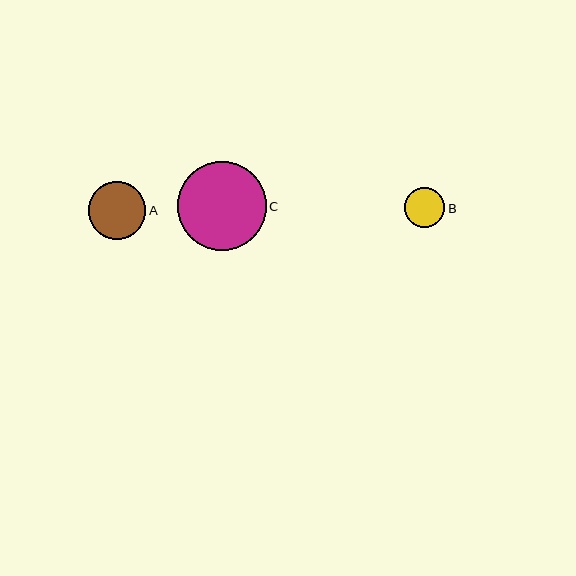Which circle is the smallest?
Circle B is the smallest with a size of approximately 40 pixels.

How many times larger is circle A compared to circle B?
Circle A is approximately 1.4 times the size of circle B.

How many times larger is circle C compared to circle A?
Circle C is approximately 1.5 times the size of circle A.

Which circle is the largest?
Circle C is the largest with a size of approximately 89 pixels.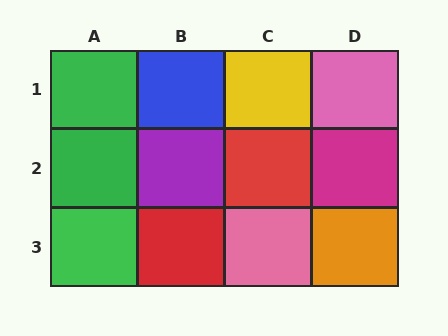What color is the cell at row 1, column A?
Green.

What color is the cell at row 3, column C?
Pink.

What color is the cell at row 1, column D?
Pink.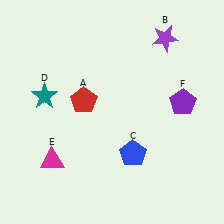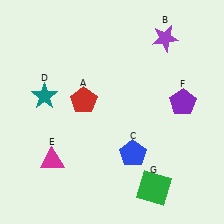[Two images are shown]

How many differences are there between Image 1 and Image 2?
There is 1 difference between the two images.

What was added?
A green square (G) was added in Image 2.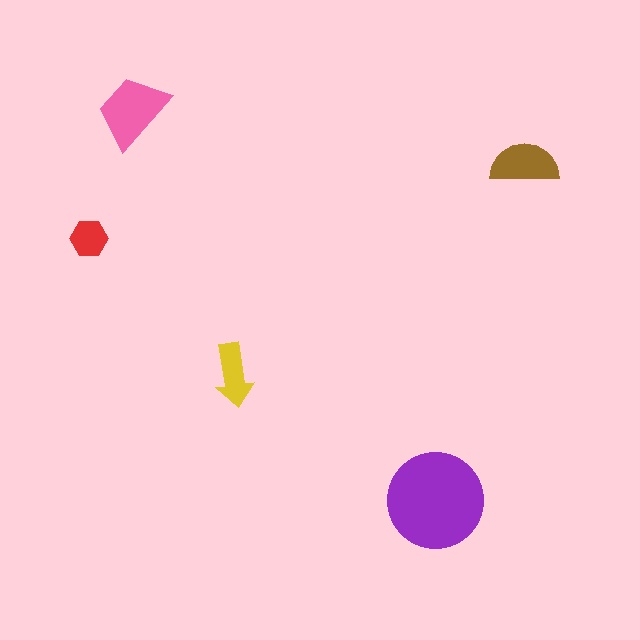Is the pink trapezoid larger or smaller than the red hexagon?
Larger.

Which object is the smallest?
The red hexagon.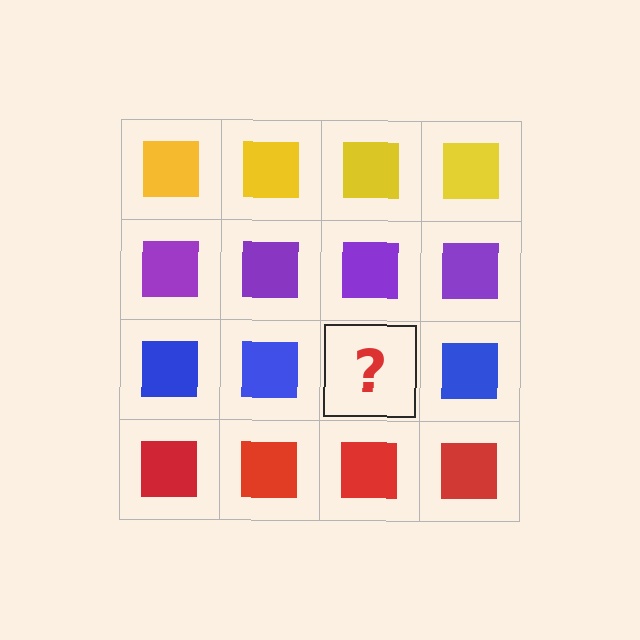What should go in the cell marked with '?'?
The missing cell should contain a blue square.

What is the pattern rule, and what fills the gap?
The rule is that each row has a consistent color. The gap should be filled with a blue square.